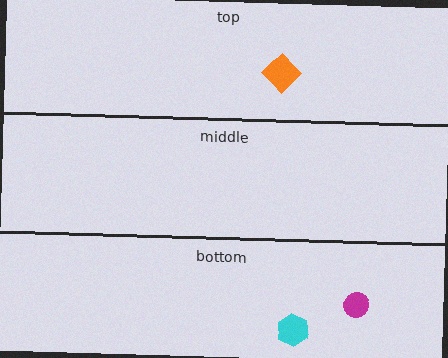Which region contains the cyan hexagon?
The bottom region.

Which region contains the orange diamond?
The top region.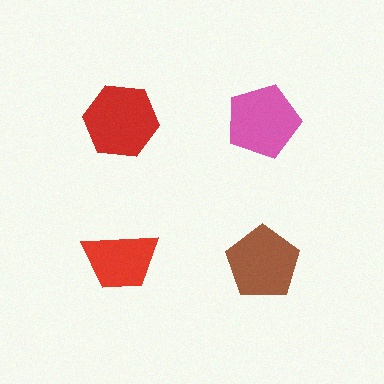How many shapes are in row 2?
2 shapes.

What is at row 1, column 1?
A red hexagon.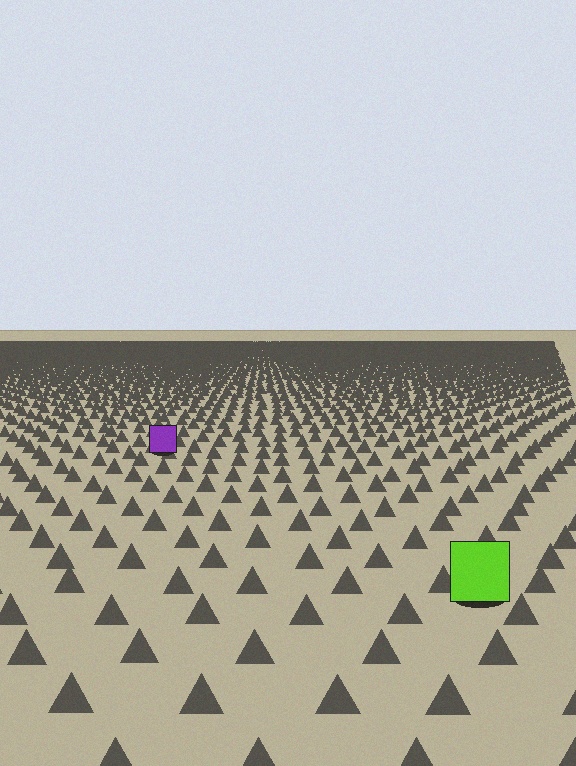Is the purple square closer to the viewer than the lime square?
No. The lime square is closer — you can tell from the texture gradient: the ground texture is coarser near it.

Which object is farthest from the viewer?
The purple square is farthest from the viewer. It appears smaller and the ground texture around it is denser.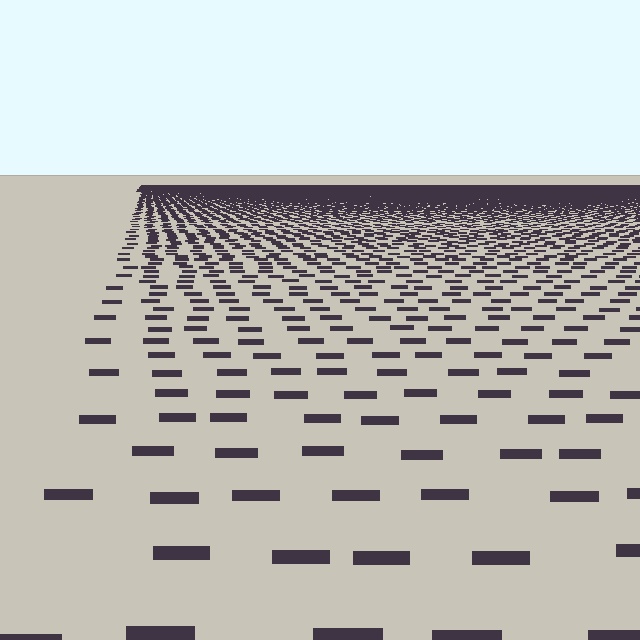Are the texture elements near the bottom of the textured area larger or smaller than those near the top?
Larger. Near the bottom, elements are closer to the viewer and appear at a bigger on-screen size.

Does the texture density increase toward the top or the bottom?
Density increases toward the top.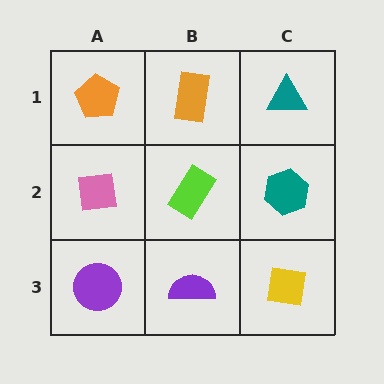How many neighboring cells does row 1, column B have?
3.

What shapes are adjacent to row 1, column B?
A lime rectangle (row 2, column B), an orange pentagon (row 1, column A), a teal triangle (row 1, column C).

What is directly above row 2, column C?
A teal triangle.